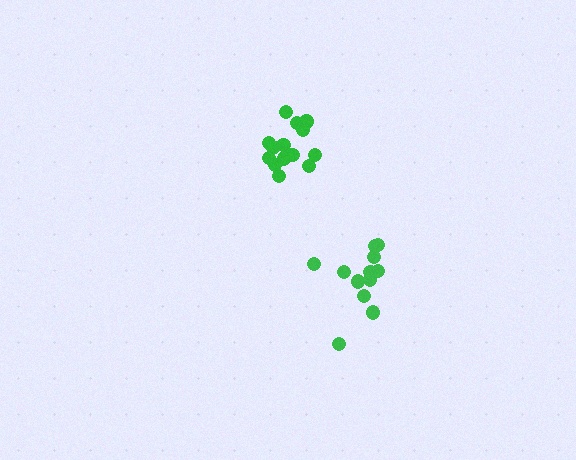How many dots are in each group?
Group 1: 13 dots, Group 2: 14 dots (27 total).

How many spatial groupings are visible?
There are 2 spatial groupings.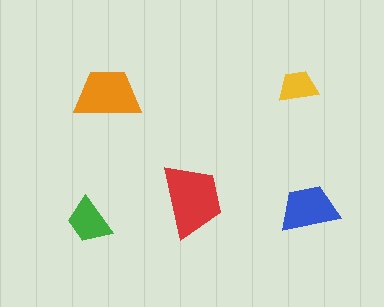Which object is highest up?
The yellow trapezoid is topmost.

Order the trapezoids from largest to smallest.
the red one, the orange one, the blue one, the green one, the yellow one.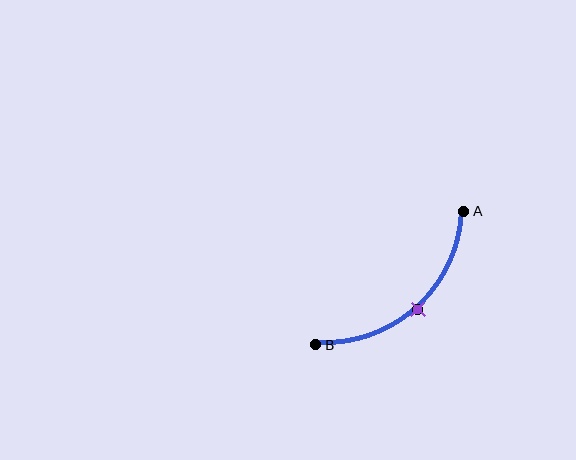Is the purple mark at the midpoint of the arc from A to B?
Yes. The purple mark lies on the arc at equal arc-length from both A and B — it is the arc midpoint.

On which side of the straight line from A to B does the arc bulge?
The arc bulges below and to the right of the straight line connecting A and B.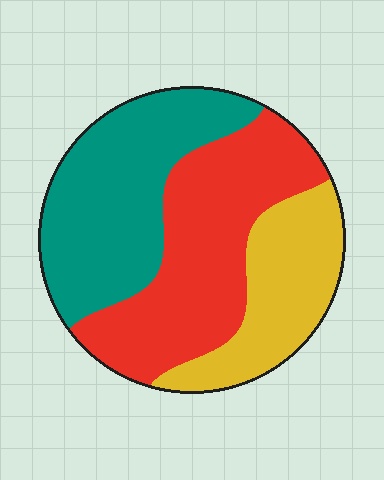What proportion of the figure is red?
Red takes up about two fifths (2/5) of the figure.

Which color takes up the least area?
Yellow, at roughly 25%.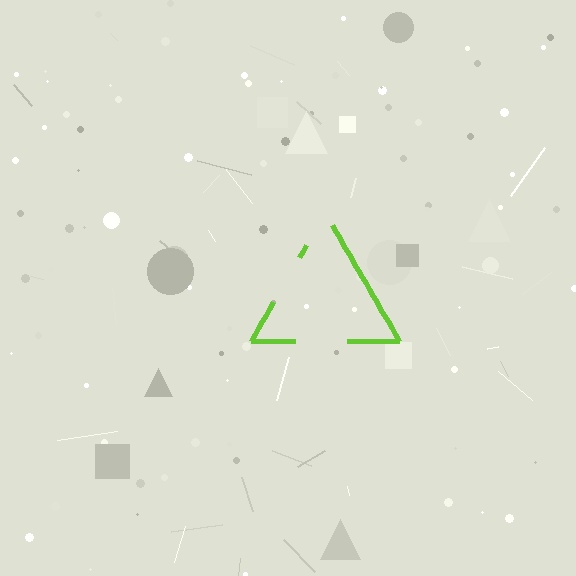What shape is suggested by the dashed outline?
The dashed outline suggests a triangle.